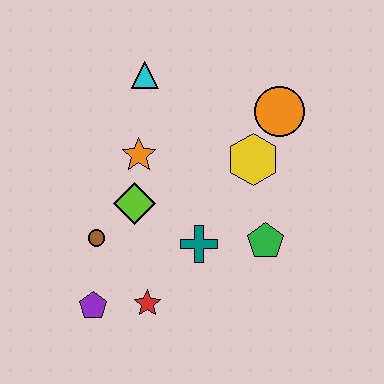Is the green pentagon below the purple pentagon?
No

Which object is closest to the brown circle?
The lime diamond is closest to the brown circle.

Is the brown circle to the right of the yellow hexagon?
No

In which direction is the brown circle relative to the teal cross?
The brown circle is to the left of the teal cross.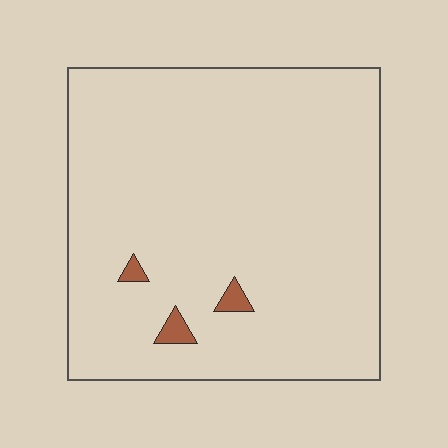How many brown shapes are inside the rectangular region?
3.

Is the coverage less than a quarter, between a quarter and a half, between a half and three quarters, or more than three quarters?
Less than a quarter.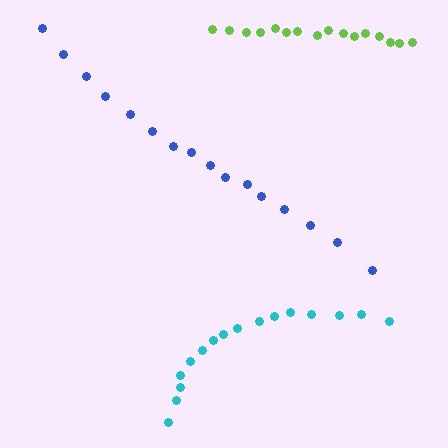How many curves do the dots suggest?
There are 3 distinct paths.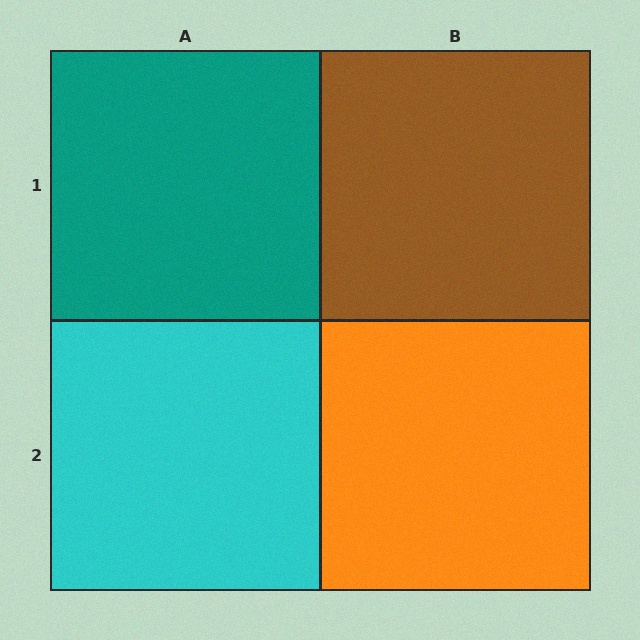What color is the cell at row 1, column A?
Teal.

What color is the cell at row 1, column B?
Brown.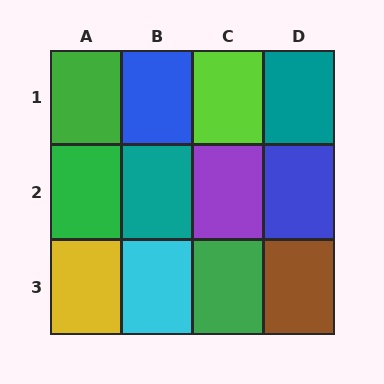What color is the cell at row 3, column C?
Green.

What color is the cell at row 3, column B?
Cyan.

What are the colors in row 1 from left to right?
Green, blue, lime, teal.